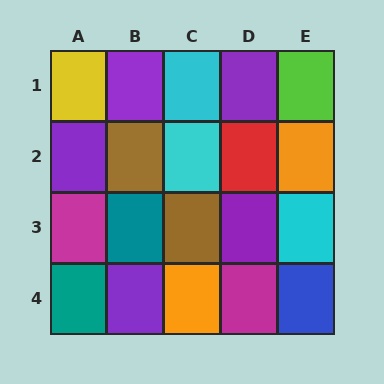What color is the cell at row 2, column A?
Purple.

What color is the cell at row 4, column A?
Teal.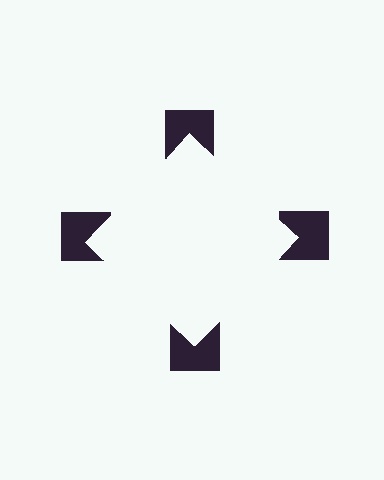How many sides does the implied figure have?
4 sides.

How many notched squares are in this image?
There are 4 — one at each vertex of the illusory square.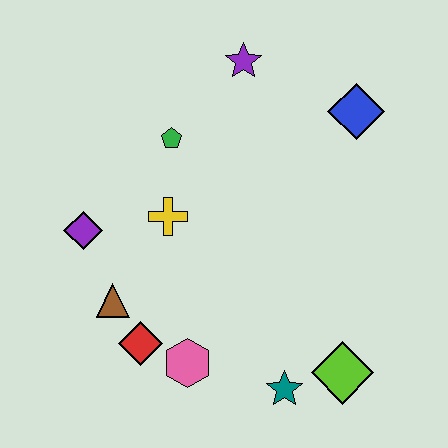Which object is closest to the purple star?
The green pentagon is closest to the purple star.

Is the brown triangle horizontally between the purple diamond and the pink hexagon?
Yes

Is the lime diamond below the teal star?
No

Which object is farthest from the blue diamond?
The red diamond is farthest from the blue diamond.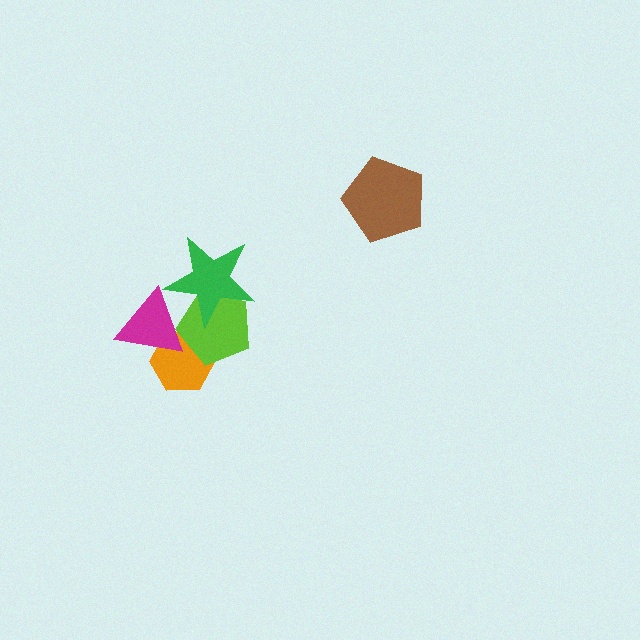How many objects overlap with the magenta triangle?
3 objects overlap with the magenta triangle.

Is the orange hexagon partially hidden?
Yes, it is partially covered by another shape.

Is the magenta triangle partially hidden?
Yes, it is partially covered by another shape.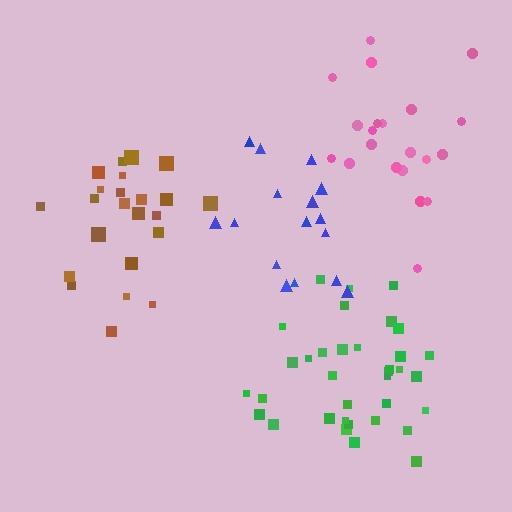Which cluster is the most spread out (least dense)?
Brown.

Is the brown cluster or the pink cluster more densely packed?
Pink.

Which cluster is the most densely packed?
Green.